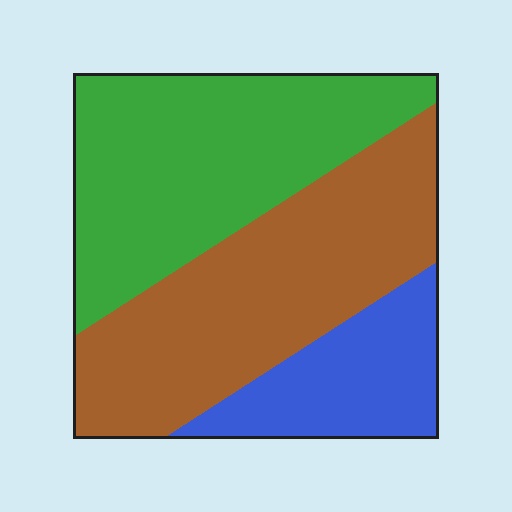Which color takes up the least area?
Blue, at roughly 20%.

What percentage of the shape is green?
Green covers 40% of the shape.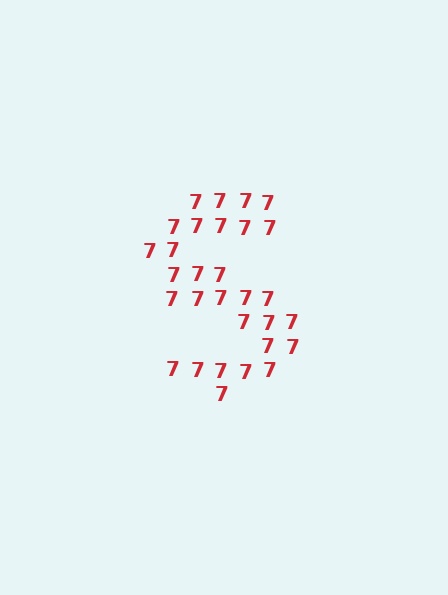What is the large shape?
The large shape is the letter S.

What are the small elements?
The small elements are digit 7's.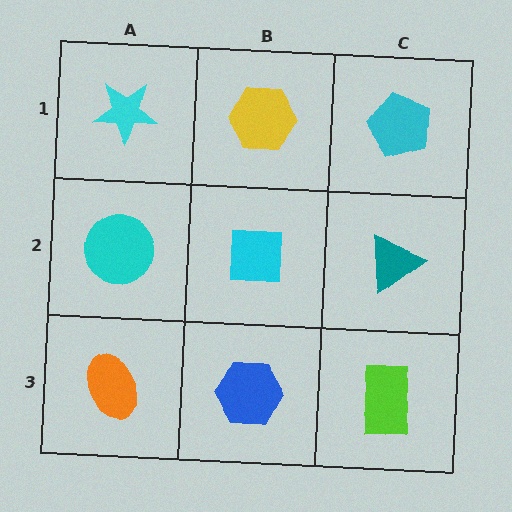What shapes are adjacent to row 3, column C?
A teal triangle (row 2, column C), a blue hexagon (row 3, column B).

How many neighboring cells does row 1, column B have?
3.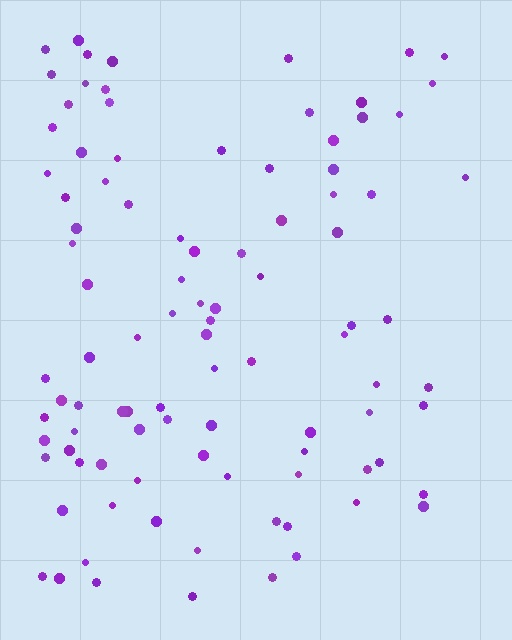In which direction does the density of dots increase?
From right to left, with the left side densest.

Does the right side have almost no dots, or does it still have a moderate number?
Still a moderate number, just noticeably fewer than the left.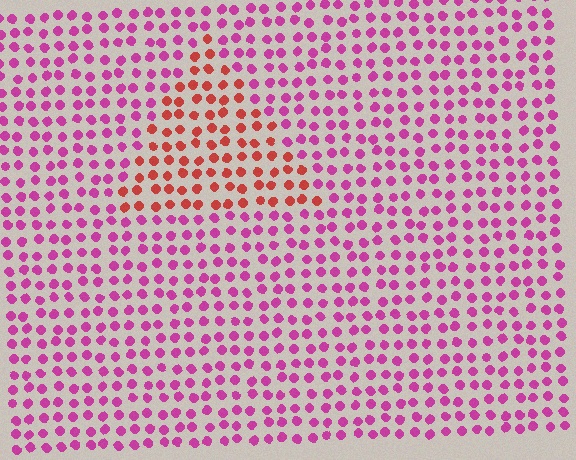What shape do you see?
I see a triangle.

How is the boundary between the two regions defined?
The boundary is defined purely by a slight shift in hue (about 45 degrees). Spacing, size, and orientation are identical on both sides.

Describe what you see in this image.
The image is filled with small magenta elements in a uniform arrangement. A triangle-shaped region is visible where the elements are tinted to a slightly different hue, forming a subtle color boundary.